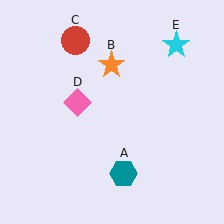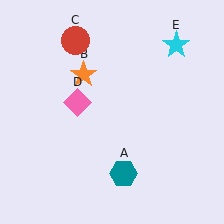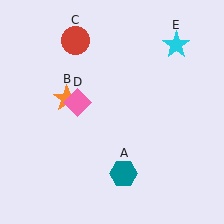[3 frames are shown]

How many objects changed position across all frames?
1 object changed position: orange star (object B).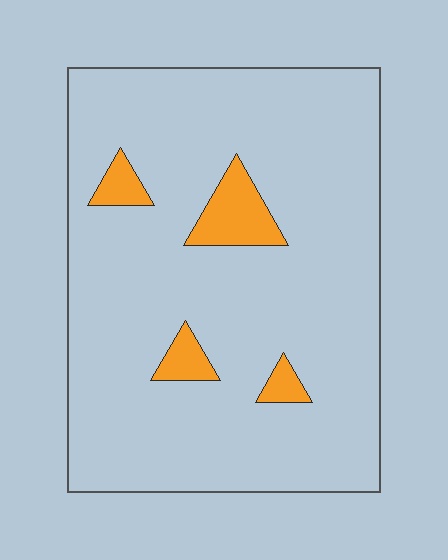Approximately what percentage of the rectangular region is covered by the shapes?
Approximately 10%.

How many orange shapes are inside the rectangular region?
4.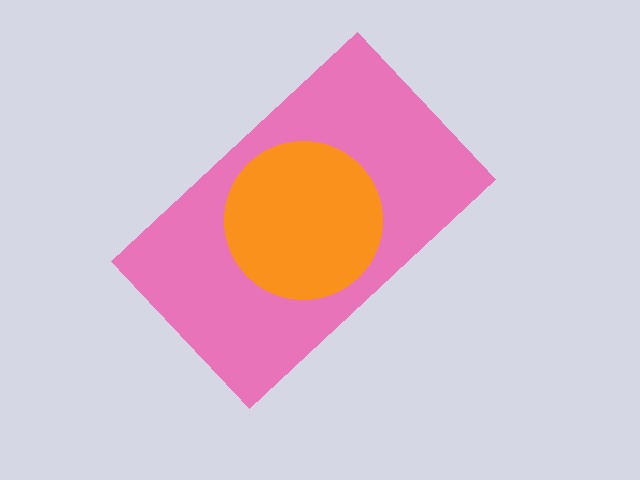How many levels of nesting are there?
2.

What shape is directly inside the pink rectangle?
The orange circle.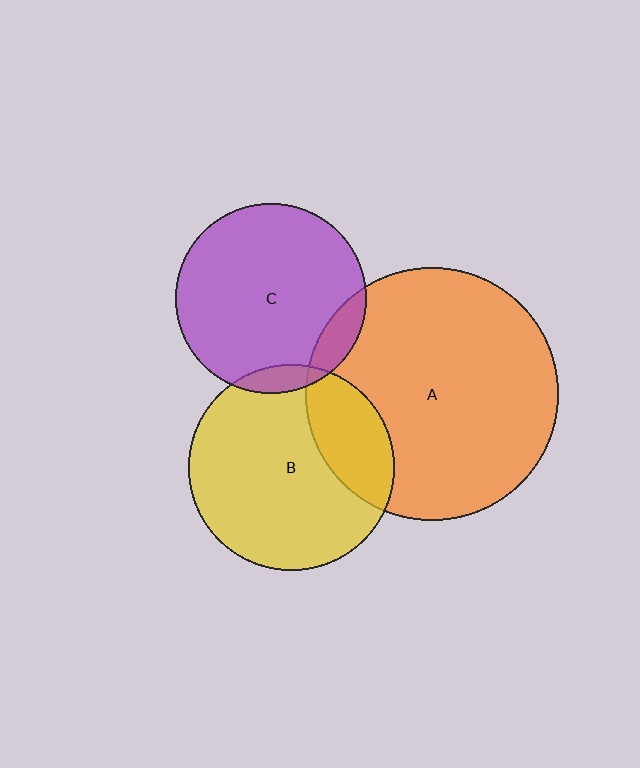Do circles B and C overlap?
Yes.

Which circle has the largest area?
Circle A (orange).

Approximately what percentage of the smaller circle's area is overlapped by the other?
Approximately 5%.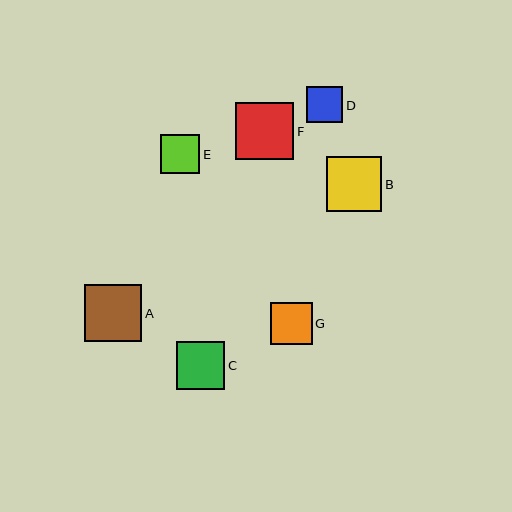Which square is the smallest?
Square D is the smallest with a size of approximately 36 pixels.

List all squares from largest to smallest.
From largest to smallest: F, A, B, C, G, E, D.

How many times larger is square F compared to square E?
Square F is approximately 1.5 times the size of square E.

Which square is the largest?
Square F is the largest with a size of approximately 58 pixels.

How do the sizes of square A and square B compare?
Square A and square B are approximately the same size.